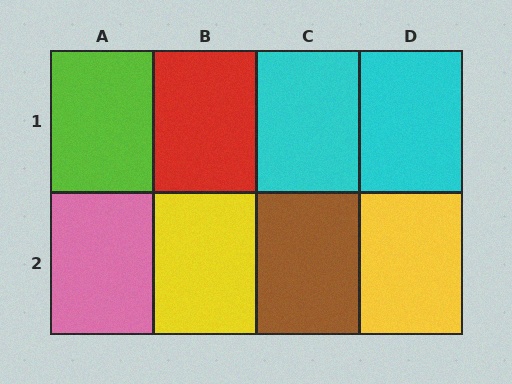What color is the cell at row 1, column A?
Lime.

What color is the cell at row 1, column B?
Red.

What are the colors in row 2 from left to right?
Pink, yellow, brown, yellow.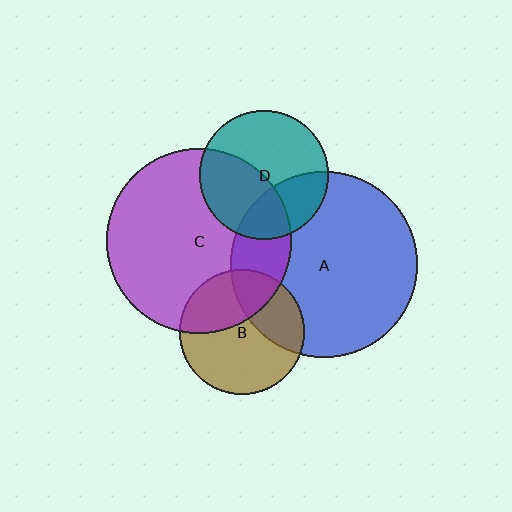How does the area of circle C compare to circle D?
Approximately 2.1 times.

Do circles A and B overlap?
Yes.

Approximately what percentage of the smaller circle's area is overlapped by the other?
Approximately 30%.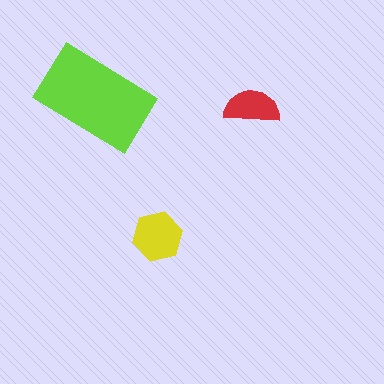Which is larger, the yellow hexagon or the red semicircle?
The yellow hexagon.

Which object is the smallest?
The red semicircle.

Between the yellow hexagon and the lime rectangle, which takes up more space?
The lime rectangle.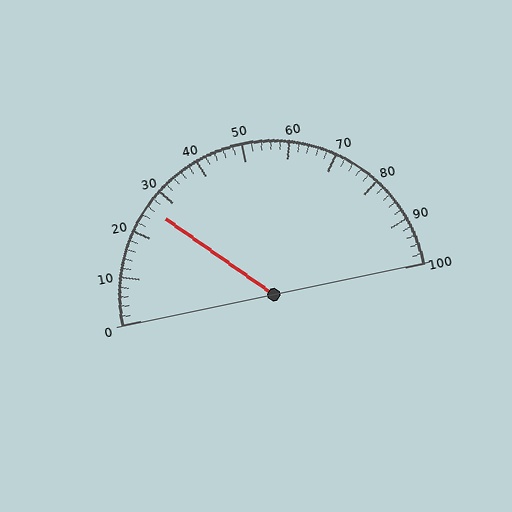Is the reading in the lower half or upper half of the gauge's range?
The reading is in the lower half of the range (0 to 100).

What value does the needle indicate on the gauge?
The needle indicates approximately 26.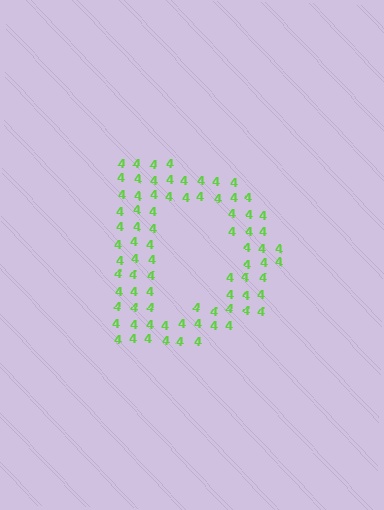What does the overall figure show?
The overall figure shows the letter D.